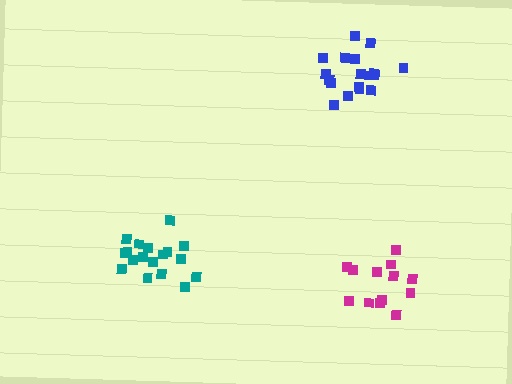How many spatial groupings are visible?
There are 3 spatial groupings.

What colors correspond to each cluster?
The clusters are colored: magenta, teal, blue.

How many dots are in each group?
Group 1: 13 dots, Group 2: 18 dots, Group 3: 18 dots (49 total).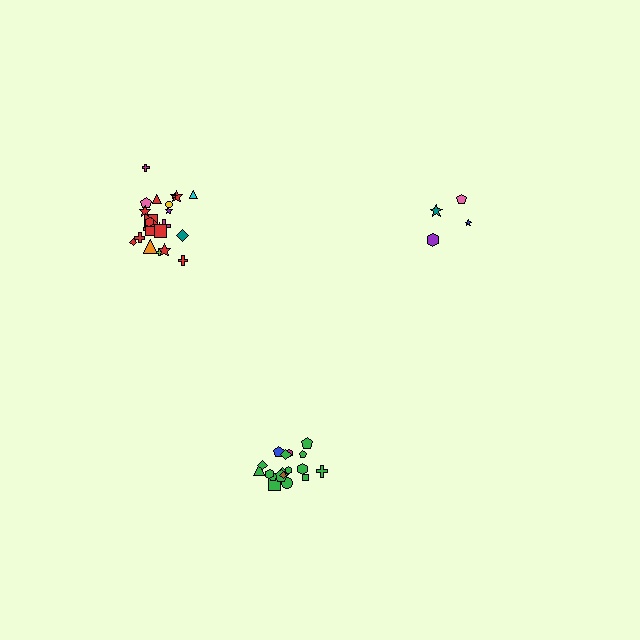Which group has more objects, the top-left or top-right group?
The top-left group.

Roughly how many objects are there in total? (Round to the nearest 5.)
Roughly 45 objects in total.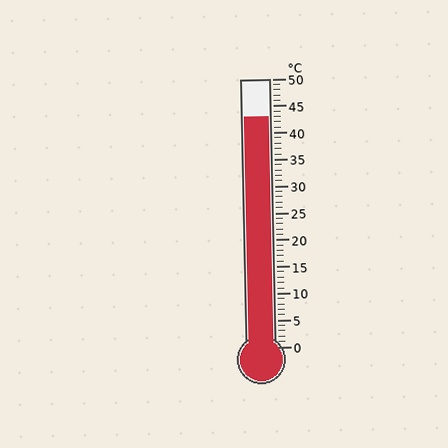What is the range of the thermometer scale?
The thermometer scale ranges from 0°C to 50°C.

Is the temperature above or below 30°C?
The temperature is above 30°C.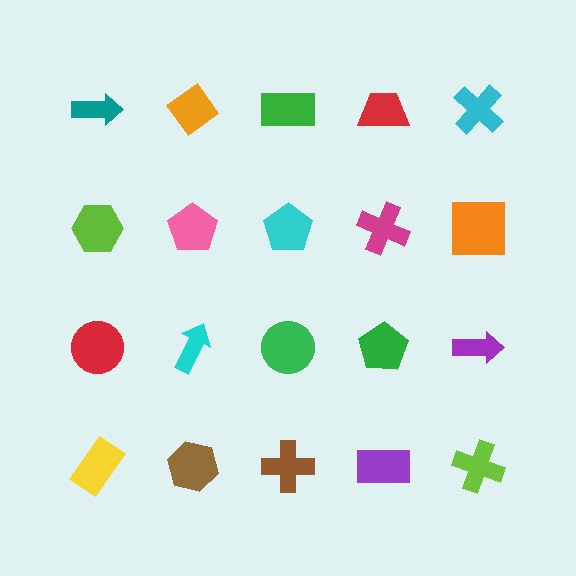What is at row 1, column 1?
A teal arrow.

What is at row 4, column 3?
A brown cross.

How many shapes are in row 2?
5 shapes.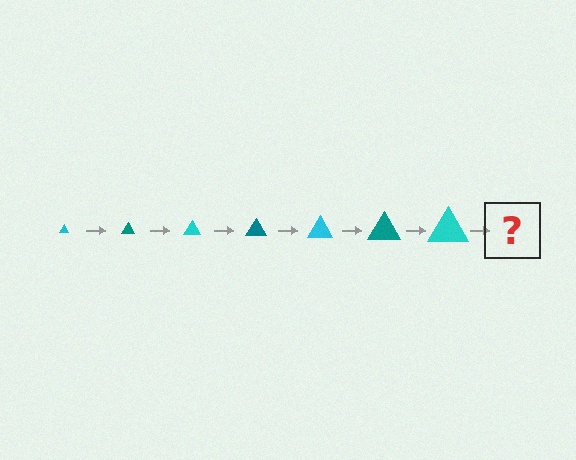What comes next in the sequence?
The next element should be a teal triangle, larger than the previous one.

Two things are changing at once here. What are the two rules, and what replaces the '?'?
The two rules are that the triangle grows larger each step and the color cycles through cyan and teal. The '?' should be a teal triangle, larger than the previous one.